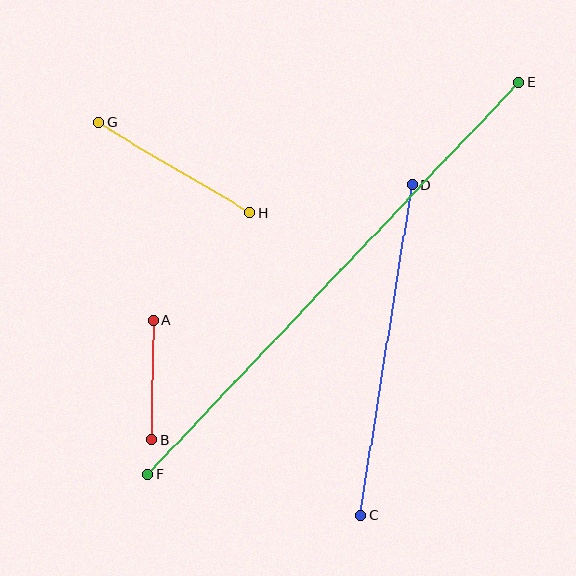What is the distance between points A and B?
The distance is approximately 120 pixels.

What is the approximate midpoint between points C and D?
The midpoint is at approximately (386, 350) pixels.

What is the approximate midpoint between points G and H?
The midpoint is at approximately (174, 168) pixels.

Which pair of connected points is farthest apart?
Points E and F are farthest apart.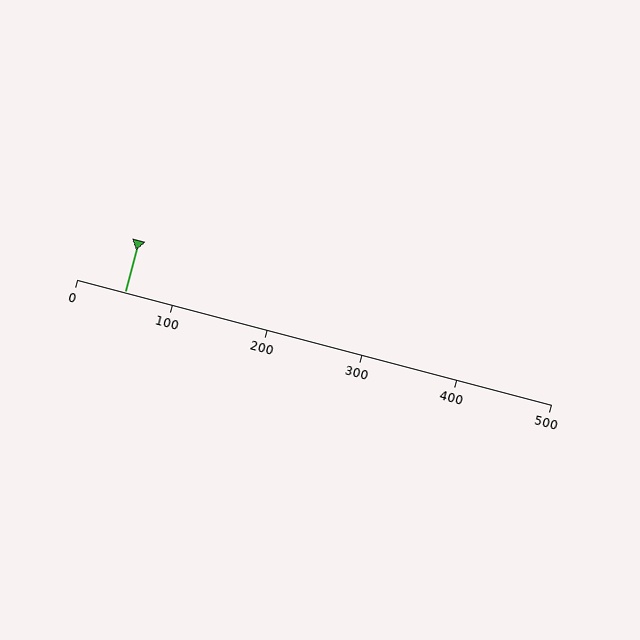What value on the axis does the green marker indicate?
The marker indicates approximately 50.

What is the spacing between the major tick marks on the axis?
The major ticks are spaced 100 apart.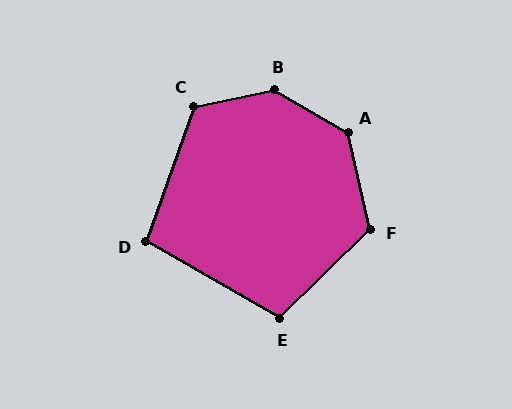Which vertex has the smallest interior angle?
D, at approximately 101 degrees.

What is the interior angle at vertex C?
Approximately 121 degrees (obtuse).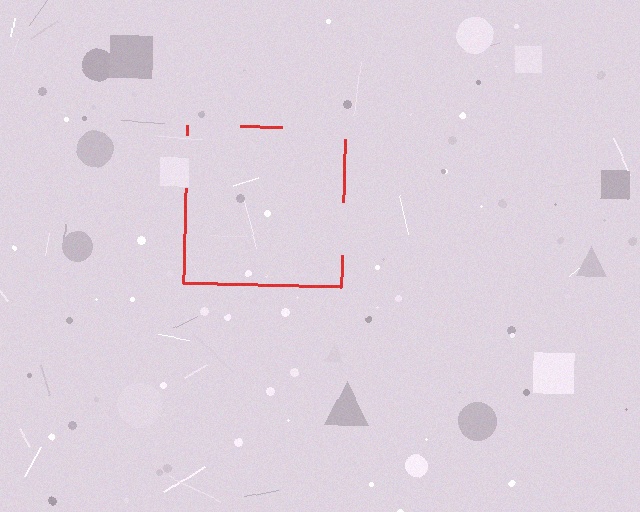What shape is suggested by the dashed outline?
The dashed outline suggests a square.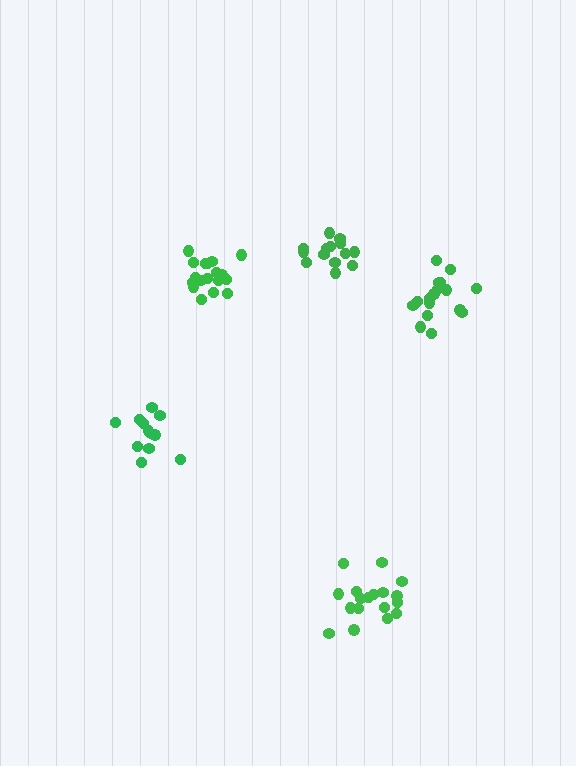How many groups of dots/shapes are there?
There are 5 groups.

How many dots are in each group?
Group 1: 18 dots, Group 2: 18 dots, Group 3: 14 dots, Group 4: 17 dots, Group 5: 13 dots (80 total).